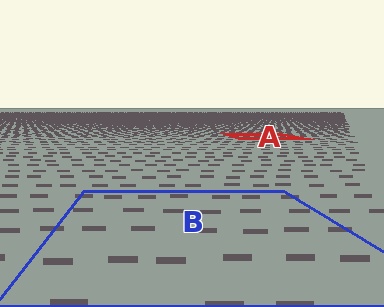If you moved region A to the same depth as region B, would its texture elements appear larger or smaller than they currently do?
They would appear larger. At a closer depth, the same texture elements are projected at a bigger on-screen size.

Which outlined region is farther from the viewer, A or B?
Region A is farther from the viewer — the texture elements inside it appear smaller and more densely packed.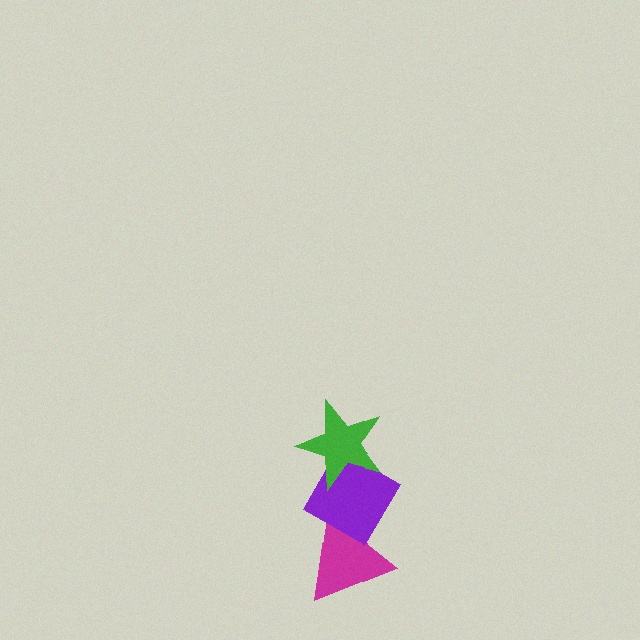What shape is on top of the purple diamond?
The green star is on top of the purple diamond.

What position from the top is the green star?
The green star is 1st from the top.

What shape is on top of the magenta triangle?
The purple diamond is on top of the magenta triangle.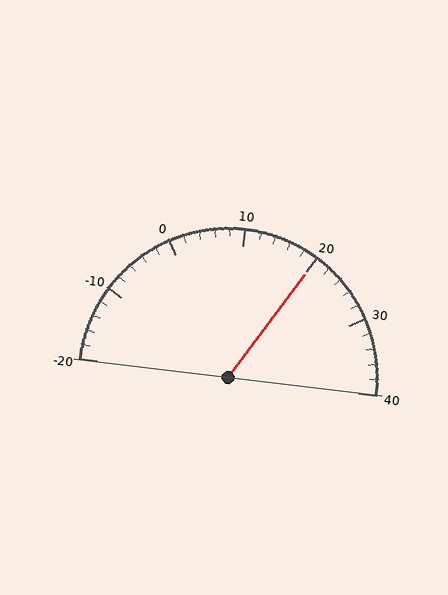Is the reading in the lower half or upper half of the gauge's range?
The reading is in the upper half of the range (-20 to 40).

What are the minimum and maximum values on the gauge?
The gauge ranges from -20 to 40.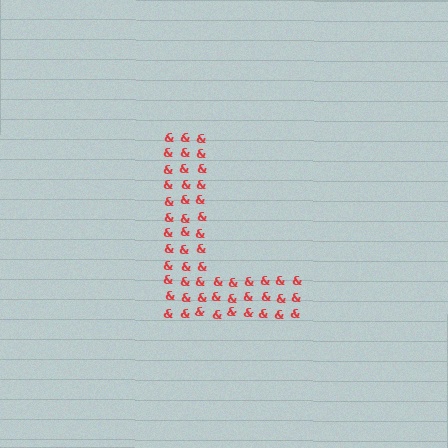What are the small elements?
The small elements are ampersands.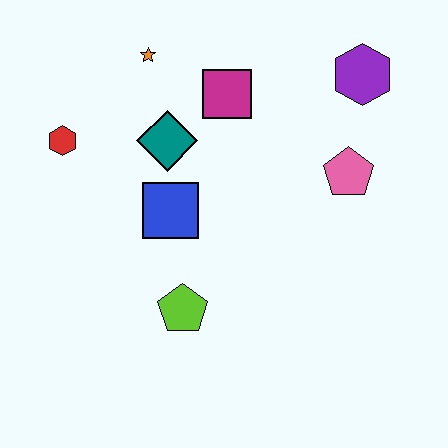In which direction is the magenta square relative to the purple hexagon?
The magenta square is to the left of the purple hexagon.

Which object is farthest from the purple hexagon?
The red hexagon is farthest from the purple hexagon.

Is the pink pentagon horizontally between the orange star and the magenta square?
No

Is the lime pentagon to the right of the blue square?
Yes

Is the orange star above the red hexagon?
Yes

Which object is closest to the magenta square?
The teal diamond is closest to the magenta square.